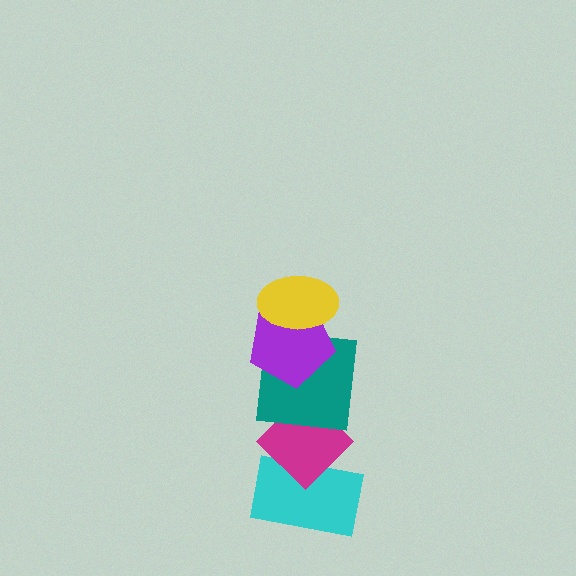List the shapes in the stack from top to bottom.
From top to bottom: the yellow ellipse, the purple pentagon, the teal square, the magenta diamond, the cyan rectangle.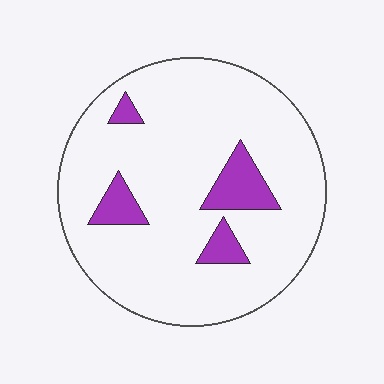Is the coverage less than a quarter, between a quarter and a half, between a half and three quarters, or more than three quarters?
Less than a quarter.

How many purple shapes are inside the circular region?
4.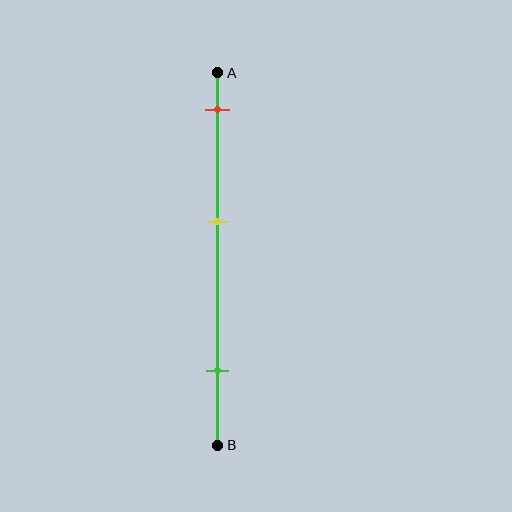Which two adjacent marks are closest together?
The red and yellow marks are the closest adjacent pair.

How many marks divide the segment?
There are 3 marks dividing the segment.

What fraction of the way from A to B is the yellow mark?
The yellow mark is approximately 40% (0.4) of the way from A to B.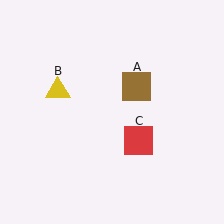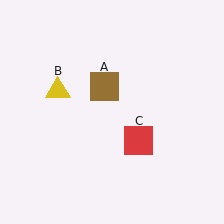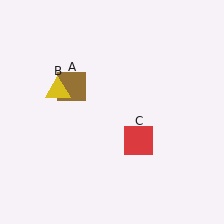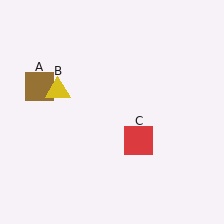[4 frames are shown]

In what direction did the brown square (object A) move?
The brown square (object A) moved left.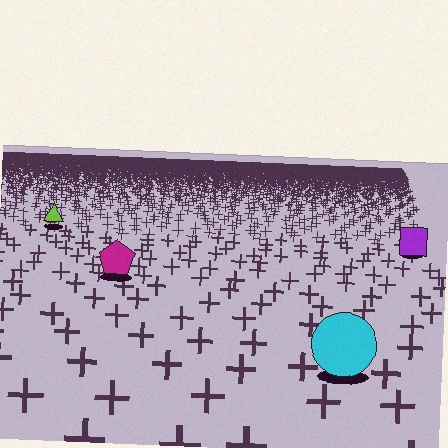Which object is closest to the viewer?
The cyan circle is closest. The texture marks near it are larger and more spread out.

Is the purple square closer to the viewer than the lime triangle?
Yes. The purple square is closer — you can tell from the texture gradient: the ground texture is coarser near it.